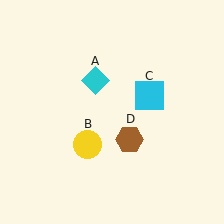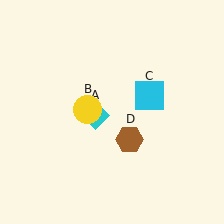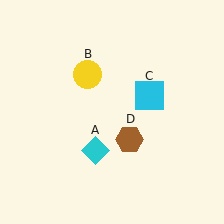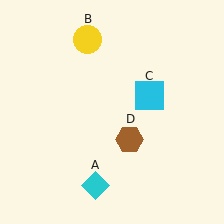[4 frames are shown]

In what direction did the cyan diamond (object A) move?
The cyan diamond (object A) moved down.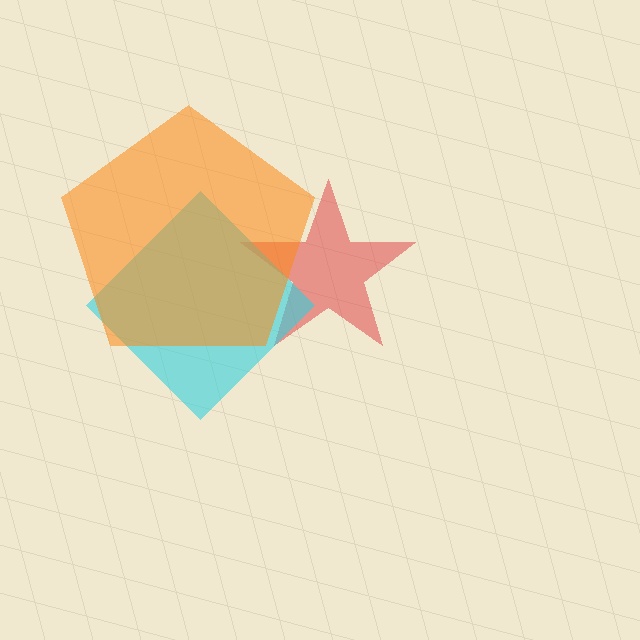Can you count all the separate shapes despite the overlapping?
Yes, there are 3 separate shapes.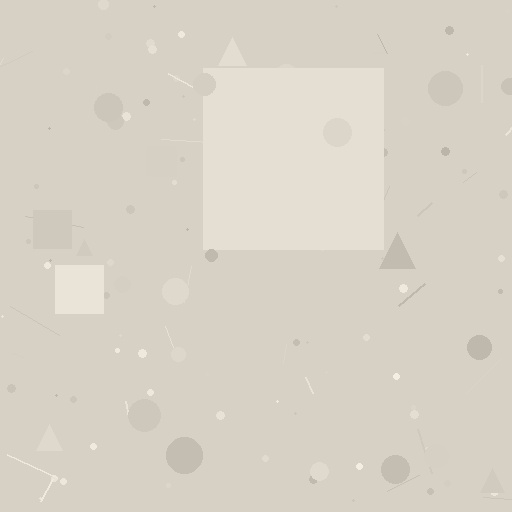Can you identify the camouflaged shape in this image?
The camouflaged shape is a square.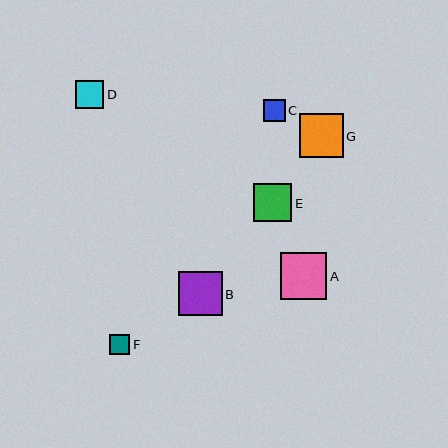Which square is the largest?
Square A is the largest with a size of approximately 47 pixels.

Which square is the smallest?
Square F is the smallest with a size of approximately 20 pixels.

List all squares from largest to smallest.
From largest to smallest: A, B, G, E, D, C, F.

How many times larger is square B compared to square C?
Square B is approximately 2.0 times the size of square C.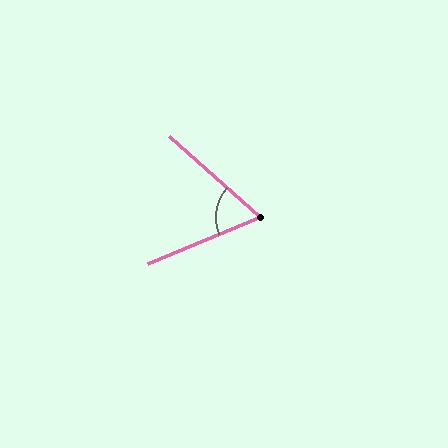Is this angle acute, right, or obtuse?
It is acute.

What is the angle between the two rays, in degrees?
Approximately 65 degrees.